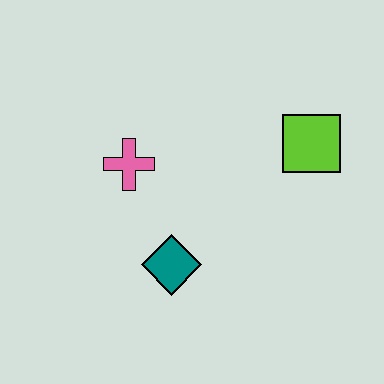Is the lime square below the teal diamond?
No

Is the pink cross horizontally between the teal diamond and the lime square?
No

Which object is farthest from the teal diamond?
The lime square is farthest from the teal diamond.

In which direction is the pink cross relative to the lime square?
The pink cross is to the left of the lime square.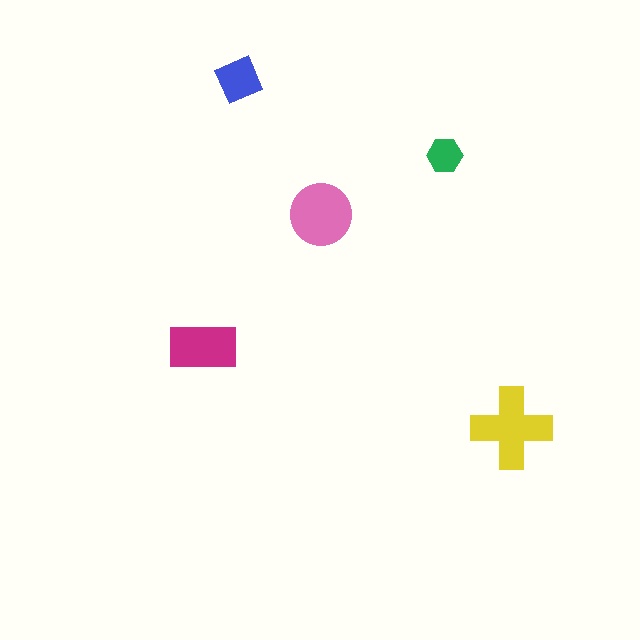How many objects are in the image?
There are 5 objects in the image.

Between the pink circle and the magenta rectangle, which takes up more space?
The pink circle.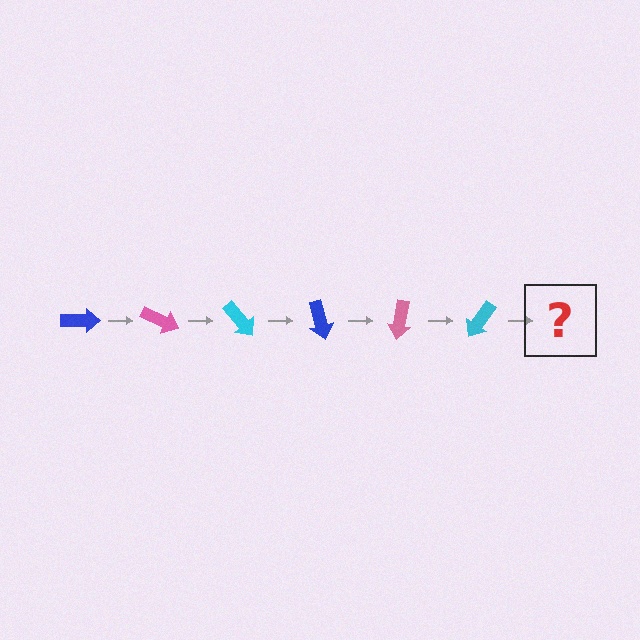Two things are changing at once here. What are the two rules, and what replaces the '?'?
The two rules are that it rotates 25 degrees each step and the color cycles through blue, pink, and cyan. The '?' should be a blue arrow, rotated 150 degrees from the start.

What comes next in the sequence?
The next element should be a blue arrow, rotated 150 degrees from the start.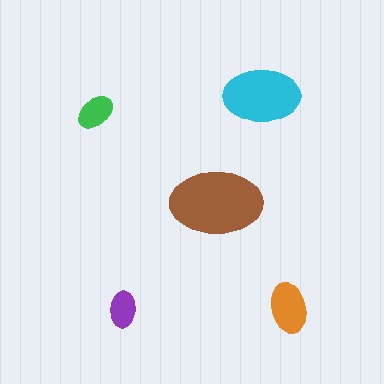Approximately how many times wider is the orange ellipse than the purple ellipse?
About 1.5 times wider.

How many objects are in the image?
There are 5 objects in the image.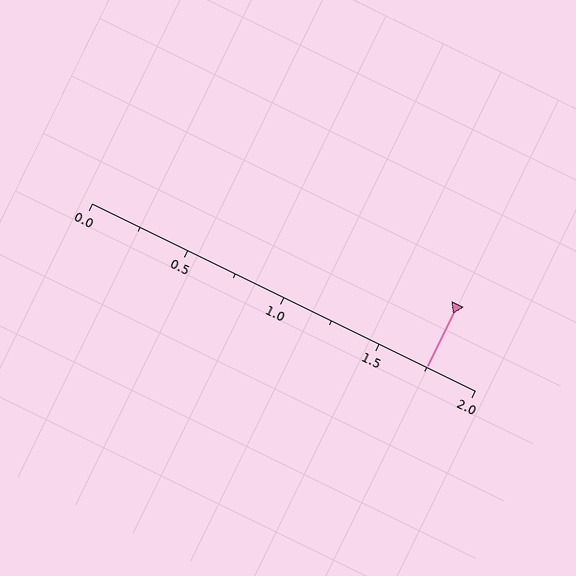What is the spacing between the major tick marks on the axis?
The major ticks are spaced 0.5 apart.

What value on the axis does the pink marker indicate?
The marker indicates approximately 1.75.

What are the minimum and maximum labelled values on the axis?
The axis runs from 0.0 to 2.0.